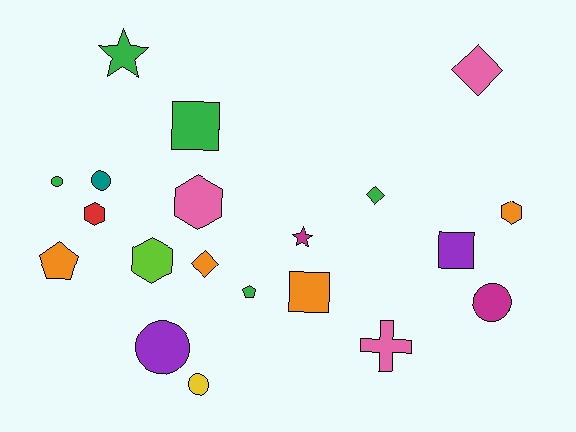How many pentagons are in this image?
There are 2 pentagons.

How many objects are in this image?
There are 20 objects.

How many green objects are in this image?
There are 5 green objects.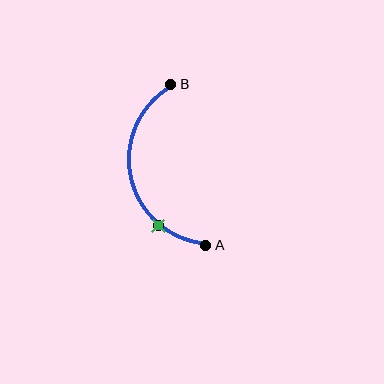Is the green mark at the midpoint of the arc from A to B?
No. The green mark lies on the arc but is closer to endpoint A. The arc midpoint would be at the point on the curve equidistant along the arc from both A and B.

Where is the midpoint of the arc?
The arc midpoint is the point on the curve farthest from the straight line joining A and B. It sits to the left of that line.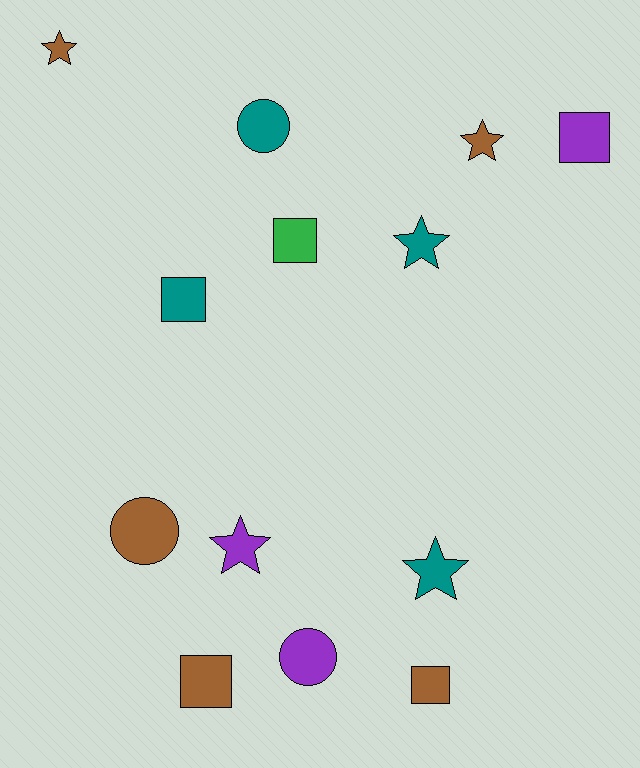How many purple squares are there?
There is 1 purple square.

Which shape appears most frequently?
Star, with 5 objects.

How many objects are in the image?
There are 13 objects.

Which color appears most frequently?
Brown, with 5 objects.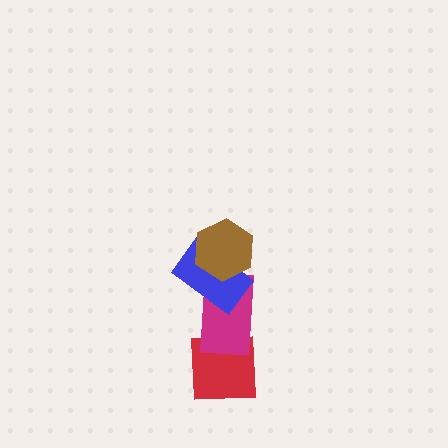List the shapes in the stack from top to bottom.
From top to bottom: the brown hexagon, the blue rectangle, the magenta rectangle, the red square.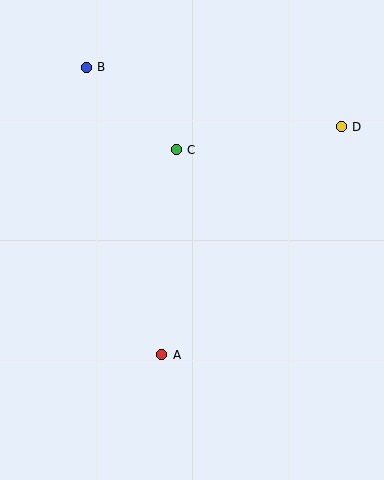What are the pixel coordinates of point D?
Point D is at (341, 127).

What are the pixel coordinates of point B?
Point B is at (86, 67).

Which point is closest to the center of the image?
Point C at (176, 150) is closest to the center.